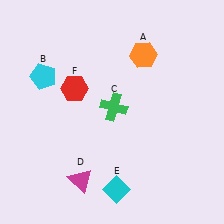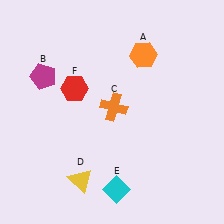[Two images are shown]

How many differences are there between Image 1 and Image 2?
There are 3 differences between the two images.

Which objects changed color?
B changed from cyan to magenta. C changed from green to orange. D changed from magenta to yellow.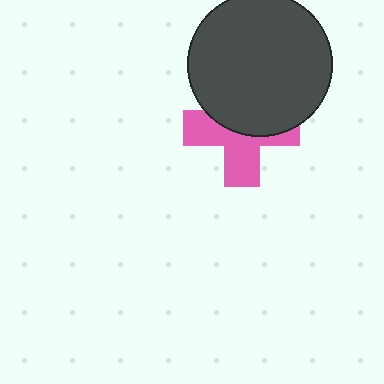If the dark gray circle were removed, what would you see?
You would see the complete pink cross.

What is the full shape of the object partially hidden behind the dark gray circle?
The partially hidden object is a pink cross.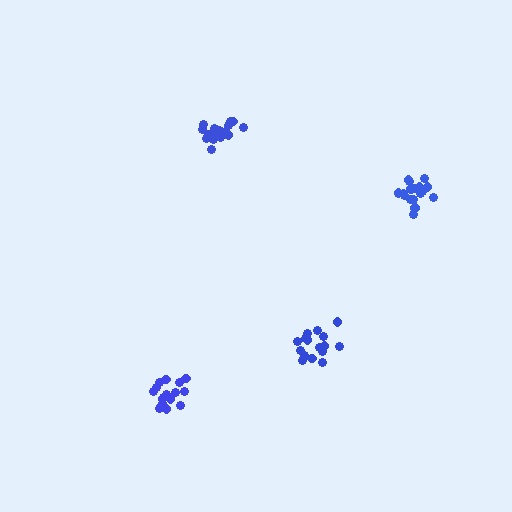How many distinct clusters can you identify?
There are 4 distinct clusters.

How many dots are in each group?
Group 1: 16 dots, Group 2: 18 dots, Group 3: 17 dots, Group 4: 19 dots (70 total).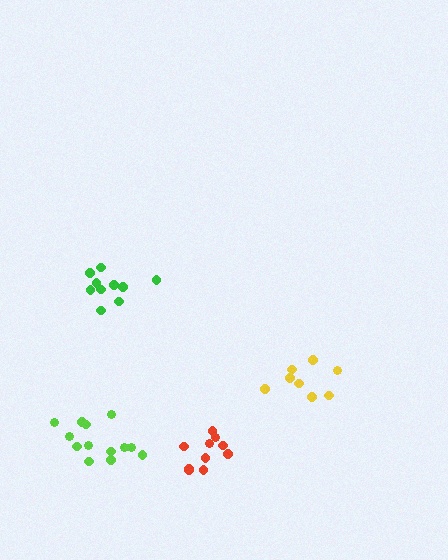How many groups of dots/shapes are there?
There are 4 groups.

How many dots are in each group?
Group 1: 8 dots, Group 2: 10 dots, Group 3: 13 dots, Group 4: 10 dots (41 total).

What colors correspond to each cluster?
The clusters are colored: yellow, red, lime, green.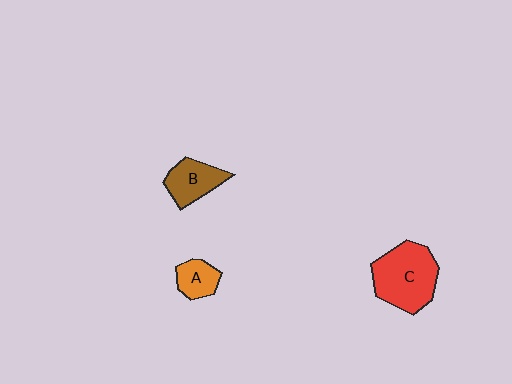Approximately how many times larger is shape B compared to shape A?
Approximately 1.4 times.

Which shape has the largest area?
Shape C (red).